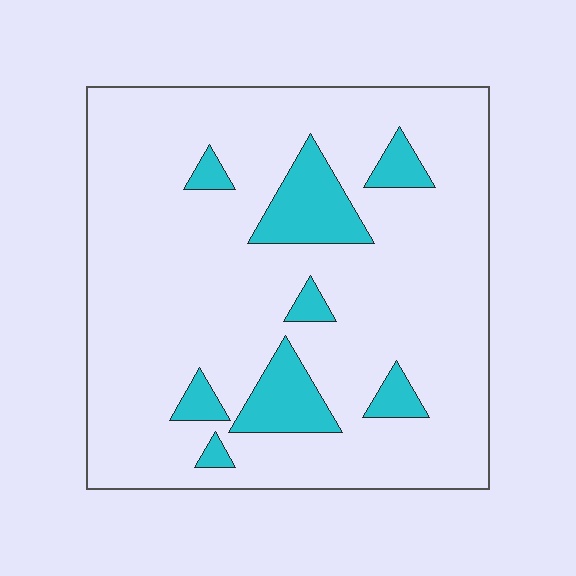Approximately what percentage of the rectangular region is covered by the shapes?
Approximately 15%.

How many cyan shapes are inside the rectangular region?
8.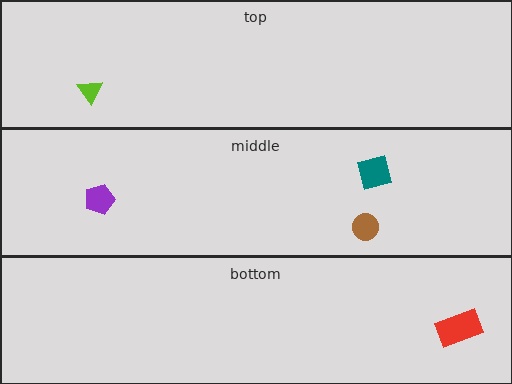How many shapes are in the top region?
1.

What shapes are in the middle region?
The purple pentagon, the brown circle, the teal square.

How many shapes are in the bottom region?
1.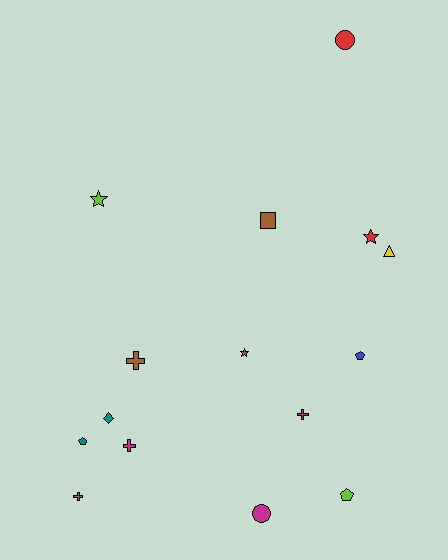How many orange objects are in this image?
There are no orange objects.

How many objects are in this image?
There are 15 objects.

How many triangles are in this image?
There is 1 triangle.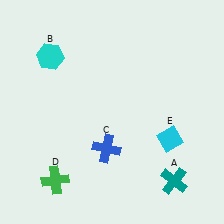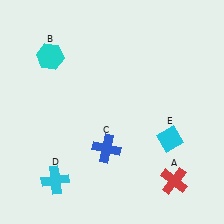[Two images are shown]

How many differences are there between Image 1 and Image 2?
There are 2 differences between the two images.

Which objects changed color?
A changed from teal to red. D changed from green to cyan.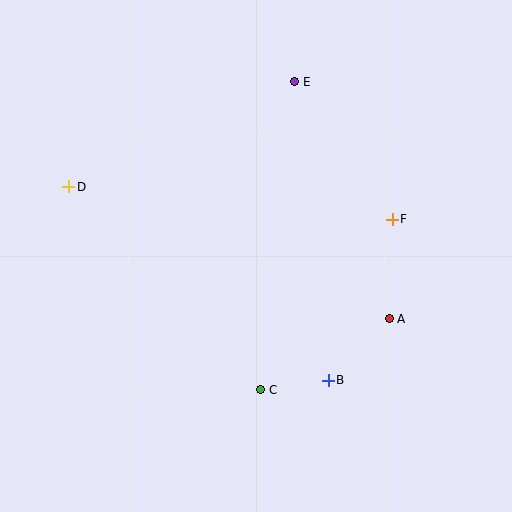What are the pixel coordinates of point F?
Point F is at (392, 219).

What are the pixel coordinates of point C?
Point C is at (261, 390).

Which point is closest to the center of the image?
Point C at (261, 390) is closest to the center.